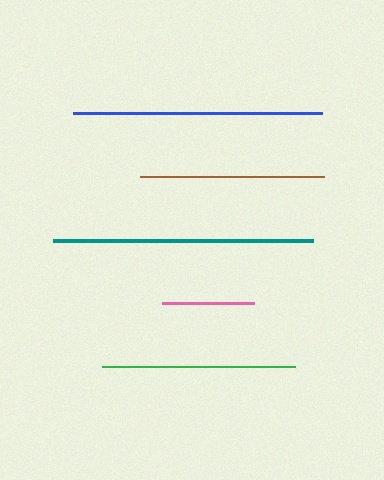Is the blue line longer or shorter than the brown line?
The blue line is longer than the brown line.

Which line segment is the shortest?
The pink line is the shortest at approximately 91 pixels.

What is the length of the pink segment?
The pink segment is approximately 91 pixels long.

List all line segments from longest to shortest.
From longest to shortest: teal, blue, green, brown, pink.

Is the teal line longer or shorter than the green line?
The teal line is longer than the green line.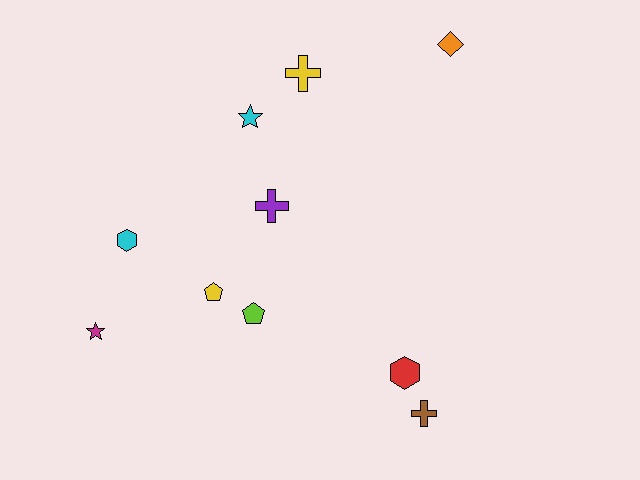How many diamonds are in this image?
There is 1 diamond.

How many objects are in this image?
There are 10 objects.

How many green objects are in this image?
There are no green objects.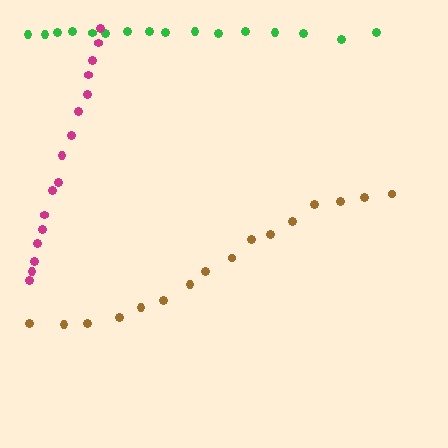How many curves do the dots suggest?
There are 3 distinct paths.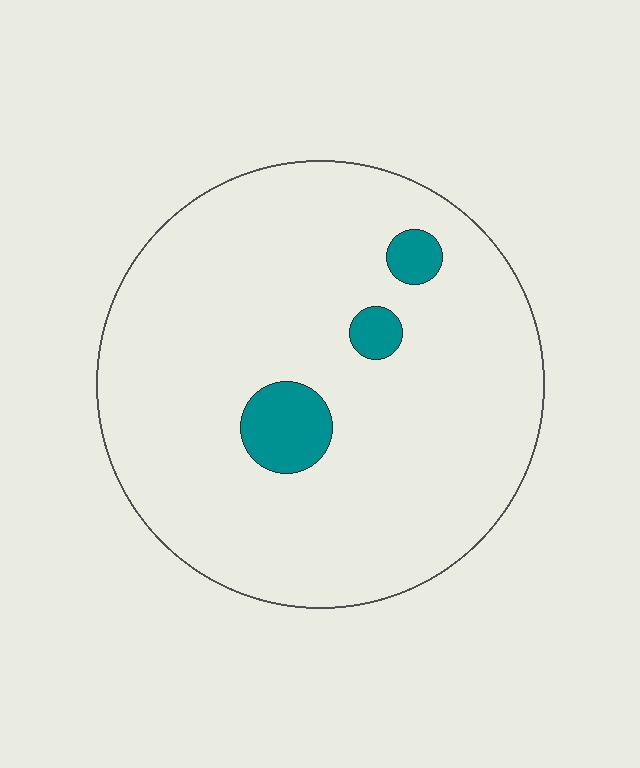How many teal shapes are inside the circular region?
3.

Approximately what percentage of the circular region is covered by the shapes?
Approximately 5%.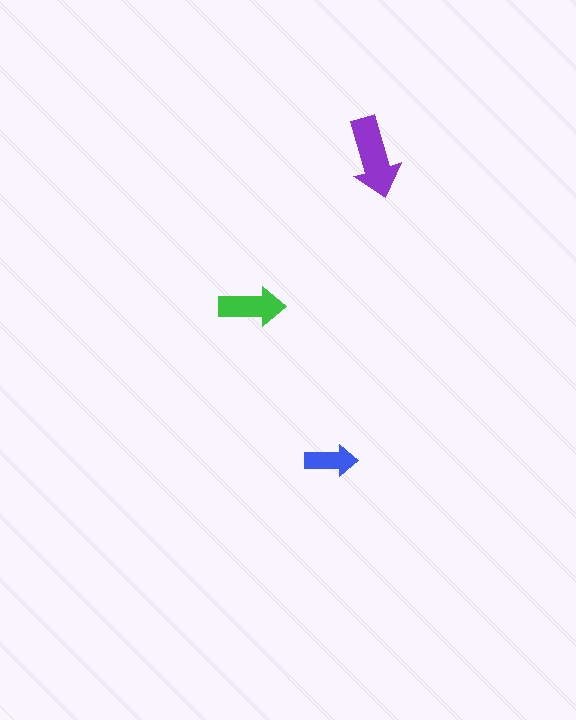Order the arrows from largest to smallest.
the purple one, the green one, the blue one.